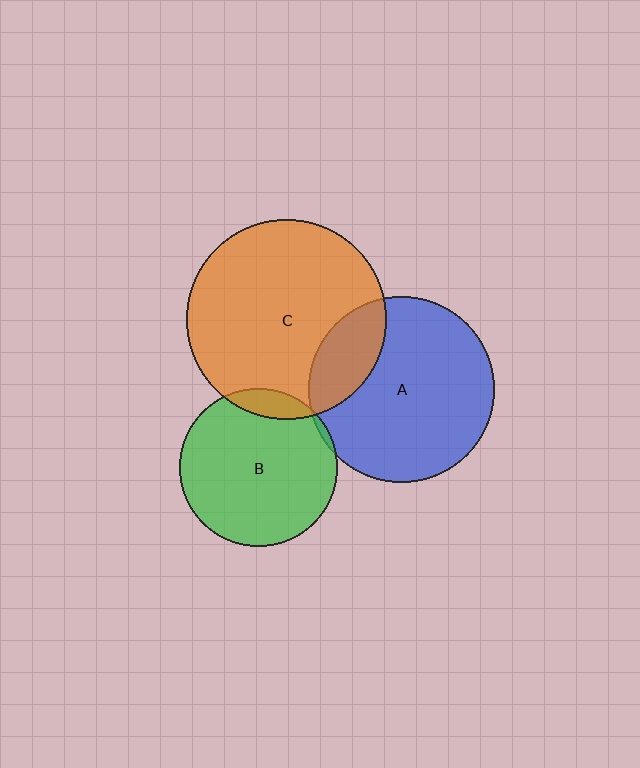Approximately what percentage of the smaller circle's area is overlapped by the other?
Approximately 20%.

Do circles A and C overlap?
Yes.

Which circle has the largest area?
Circle C (orange).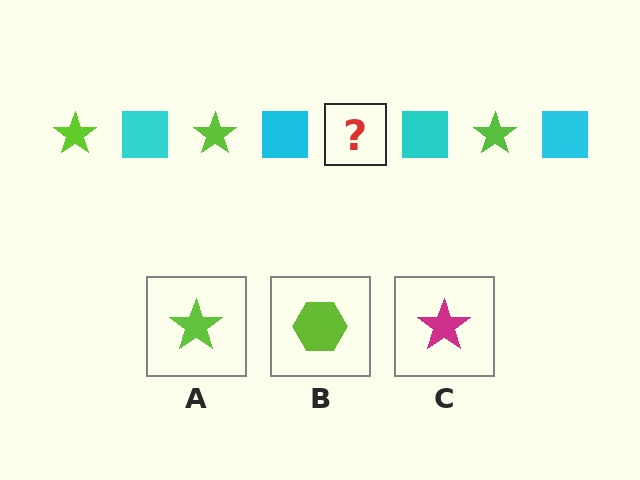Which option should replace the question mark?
Option A.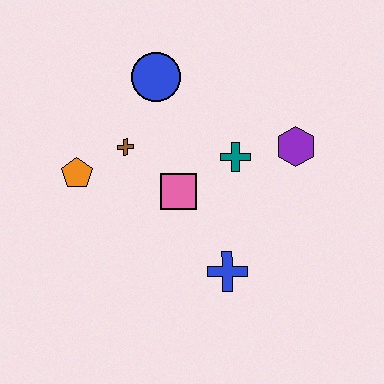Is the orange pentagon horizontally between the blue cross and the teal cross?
No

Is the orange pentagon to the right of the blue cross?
No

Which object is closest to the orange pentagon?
The brown cross is closest to the orange pentagon.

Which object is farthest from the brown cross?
The purple hexagon is farthest from the brown cross.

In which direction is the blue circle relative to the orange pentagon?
The blue circle is above the orange pentagon.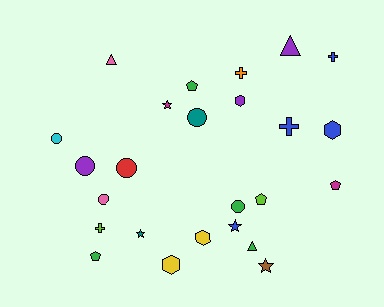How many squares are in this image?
There are no squares.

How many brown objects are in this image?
There is 1 brown object.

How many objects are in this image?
There are 25 objects.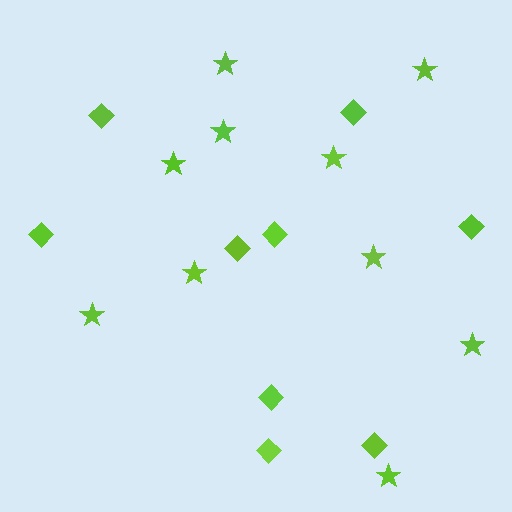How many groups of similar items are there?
There are 2 groups: one group of stars (10) and one group of diamonds (9).